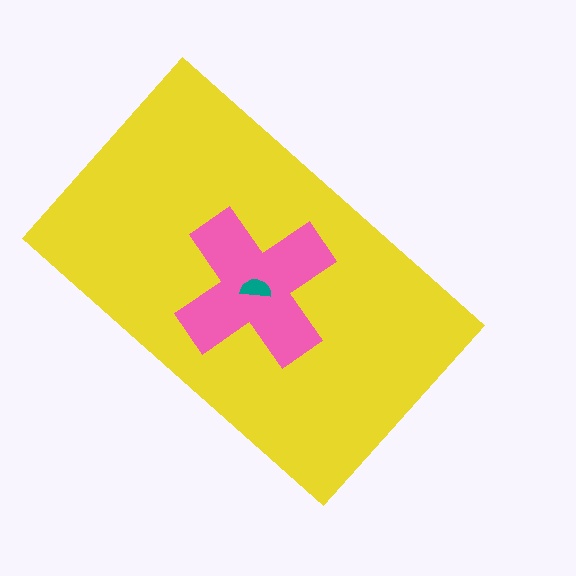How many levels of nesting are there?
3.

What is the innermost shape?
The teal semicircle.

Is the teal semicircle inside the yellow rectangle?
Yes.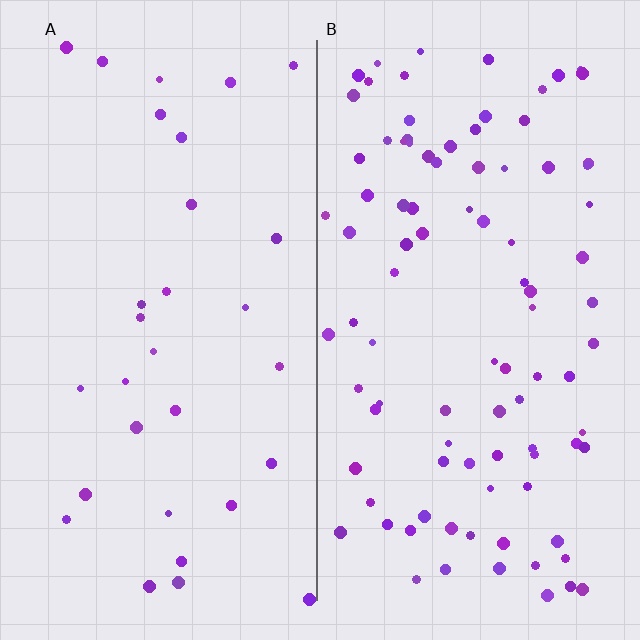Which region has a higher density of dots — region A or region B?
B (the right).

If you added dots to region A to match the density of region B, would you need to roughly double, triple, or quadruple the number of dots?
Approximately triple.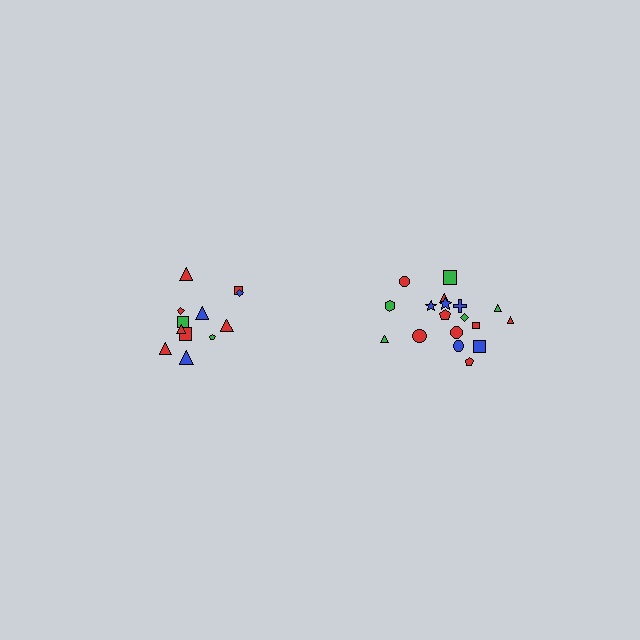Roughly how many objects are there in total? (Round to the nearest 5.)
Roughly 30 objects in total.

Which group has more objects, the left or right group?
The right group.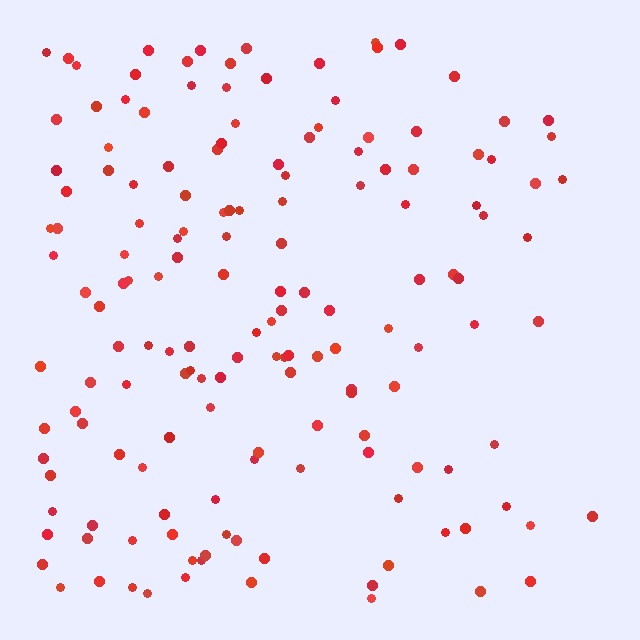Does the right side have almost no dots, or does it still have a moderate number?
Still a moderate number, just noticeably fewer than the left.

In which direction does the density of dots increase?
From right to left, with the left side densest.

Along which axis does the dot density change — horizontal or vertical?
Horizontal.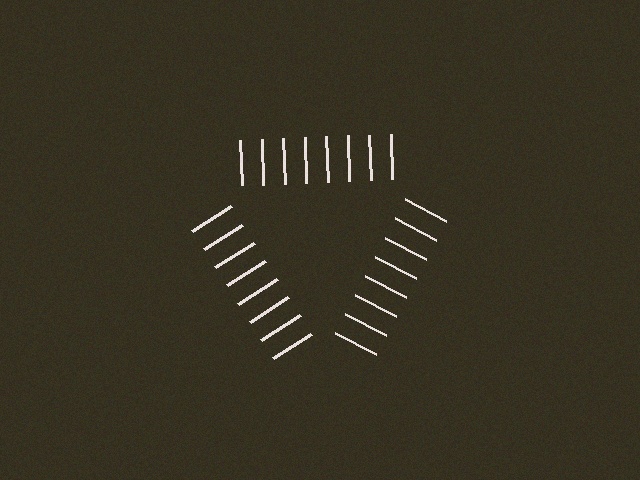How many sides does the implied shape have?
3 sides — the line-ends trace a triangle.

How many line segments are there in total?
24 — 8 along each of the 3 edges.